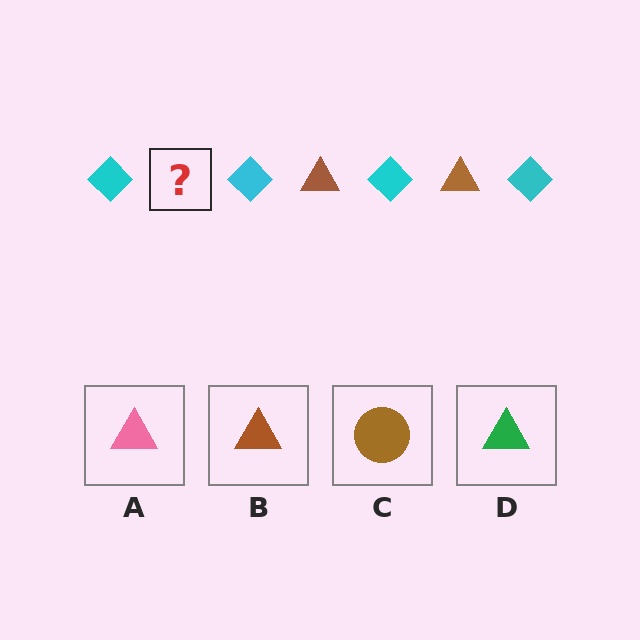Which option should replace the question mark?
Option B.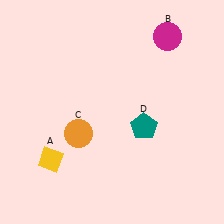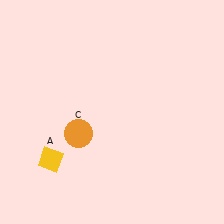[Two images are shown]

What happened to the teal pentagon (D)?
The teal pentagon (D) was removed in Image 2. It was in the bottom-right area of Image 1.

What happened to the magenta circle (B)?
The magenta circle (B) was removed in Image 2. It was in the top-right area of Image 1.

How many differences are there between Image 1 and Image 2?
There are 2 differences between the two images.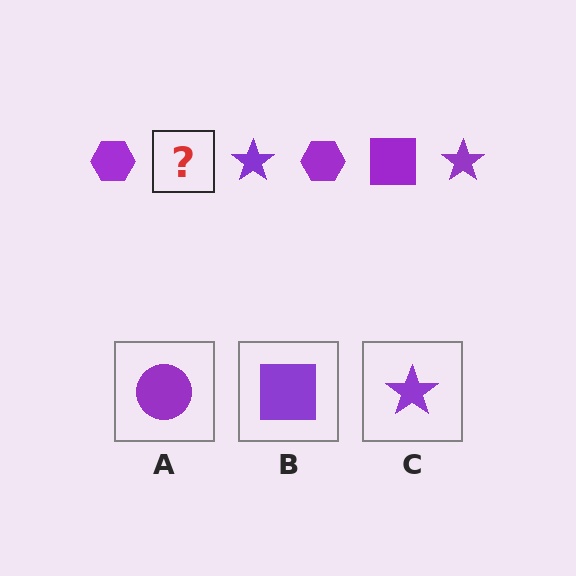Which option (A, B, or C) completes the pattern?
B.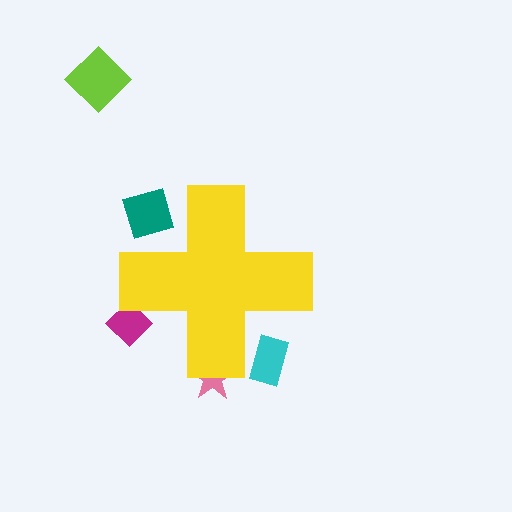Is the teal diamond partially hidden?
Yes, the teal diamond is partially hidden behind the yellow cross.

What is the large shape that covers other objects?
A yellow cross.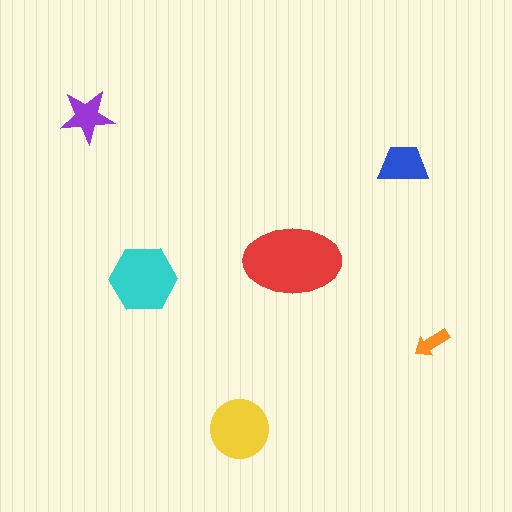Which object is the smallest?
The orange arrow.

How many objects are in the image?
There are 6 objects in the image.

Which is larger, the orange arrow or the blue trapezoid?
The blue trapezoid.